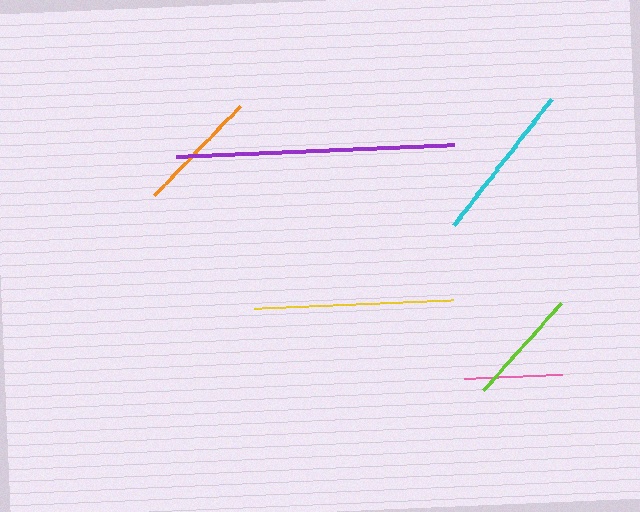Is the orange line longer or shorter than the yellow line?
The yellow line is longer than the orange line.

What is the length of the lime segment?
The lime segment is approximately 118 pixels long.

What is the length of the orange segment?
The orange segment is approximately 123 pixels long.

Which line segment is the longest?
The purple line is the longest at approximately 280 pixels.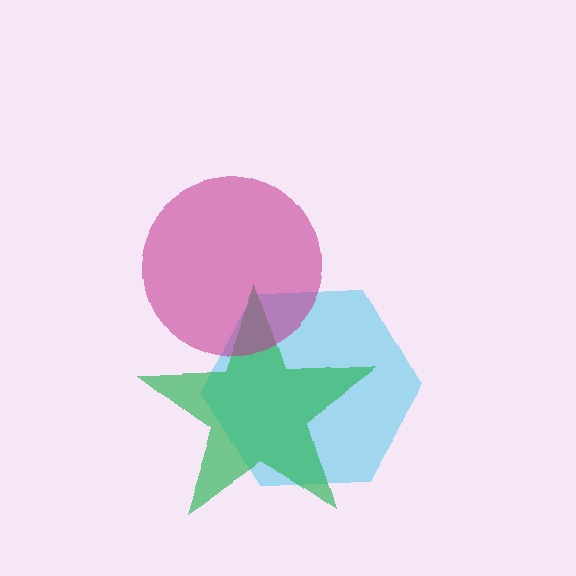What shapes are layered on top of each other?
The layered shapes are: a cyan hexagon, a green star, a magenta circle.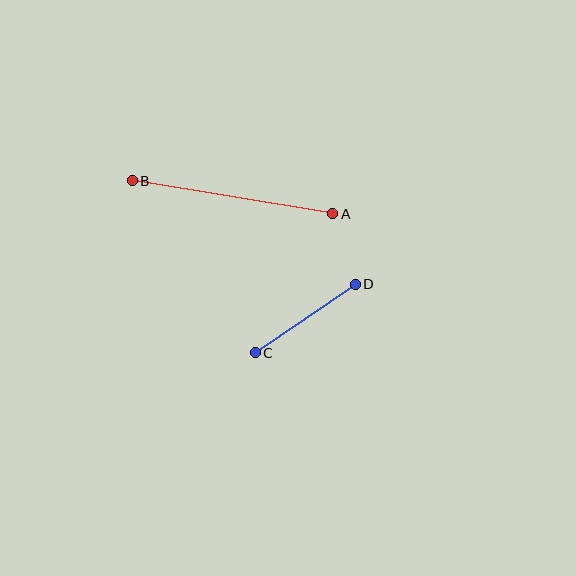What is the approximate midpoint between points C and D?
The midpoint is at approximately (305, 318) pixels.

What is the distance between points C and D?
The distance is approximately 121 pixels.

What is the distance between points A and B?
The distance is approximately 203 pixels.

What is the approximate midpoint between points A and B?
The midpoint is at approximately (232, 197) pixels.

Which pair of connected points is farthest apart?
Points A and B are farthest apart.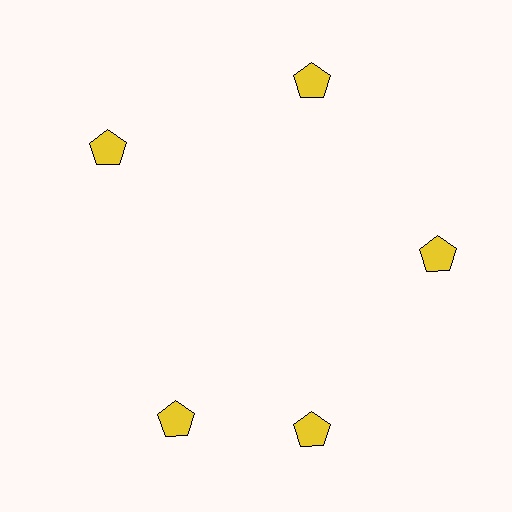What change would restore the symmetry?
The symmetry would be restored by rotating it back into even spacing with its neighbors so that all 5 pentagons sit at equal angles and equal distance from the center.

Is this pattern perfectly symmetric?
No. The 5 yellow pentagons are arranged in a ring, but one element near the 8 o'clock position is rotated out of alignment along the ring, breaking the 5-fold rotational symmetry.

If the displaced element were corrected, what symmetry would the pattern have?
It would have 5-fold rotational symmetry — the pattern would map onto itself every 72 degrees.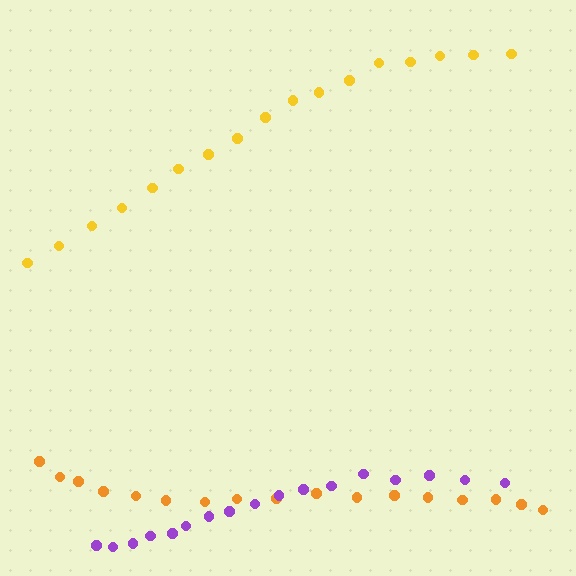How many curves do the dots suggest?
There are 3 distinct paths.